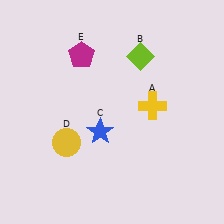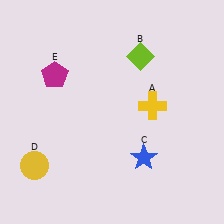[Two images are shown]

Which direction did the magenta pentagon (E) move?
The magenta pentagon (E) moved left.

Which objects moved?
The objects that moved are: the blue star (C), the yellow circle (D), the magenta pentagon (E).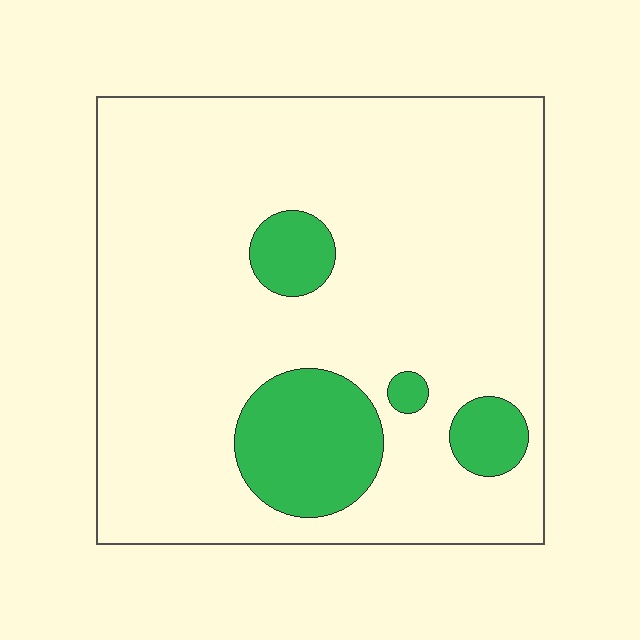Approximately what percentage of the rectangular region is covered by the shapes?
Approximately 15%.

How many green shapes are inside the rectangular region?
4.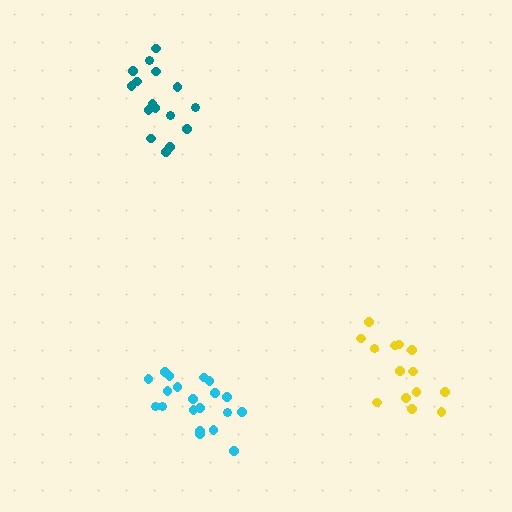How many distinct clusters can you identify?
There are 3 distinct clusters.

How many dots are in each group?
Group 1: 16 dots, Group 2: 14 dots, Group 3: 20 dots (50 total).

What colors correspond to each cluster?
The clusters are colored: teal, yellow, cyan.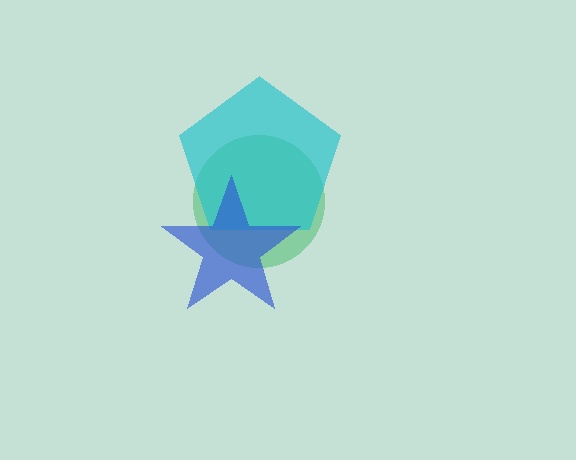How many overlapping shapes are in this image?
There are 3 overlapping shapes in the image.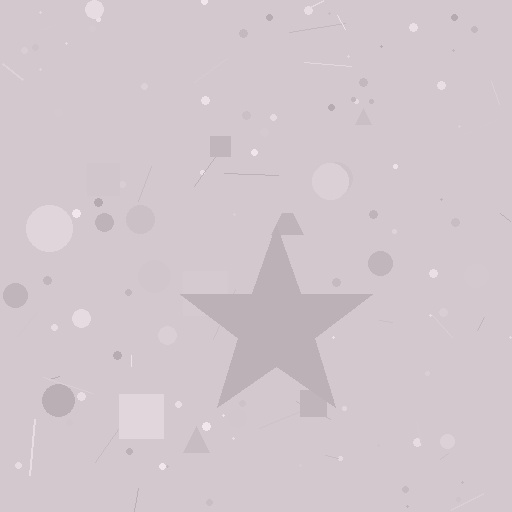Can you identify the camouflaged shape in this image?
The camouflaged shape is a star.